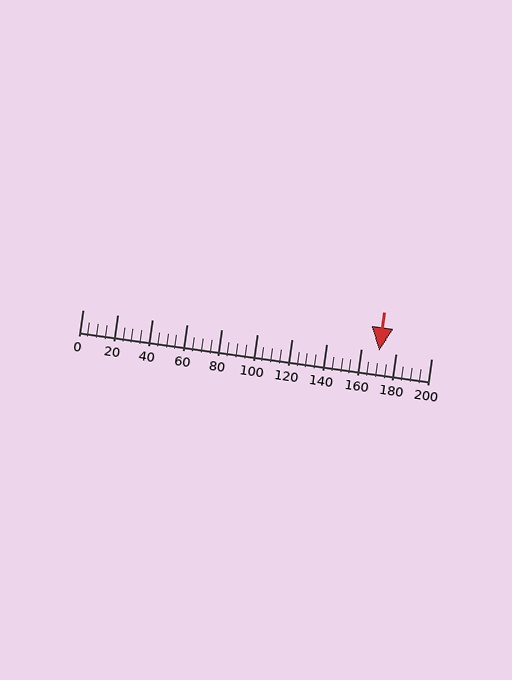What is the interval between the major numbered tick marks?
The major tick marks are spaced 20 units apart.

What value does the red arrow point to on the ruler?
The red arrow points to approximately 170.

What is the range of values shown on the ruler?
The ruler shows values from 0 to 200.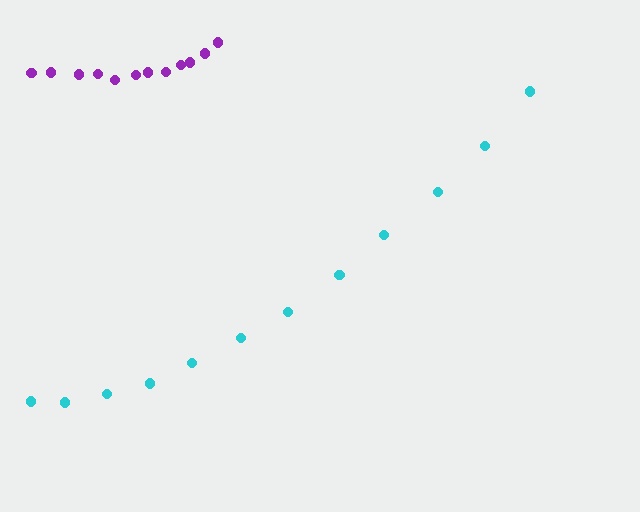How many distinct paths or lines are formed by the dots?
There are 2 distinct paths.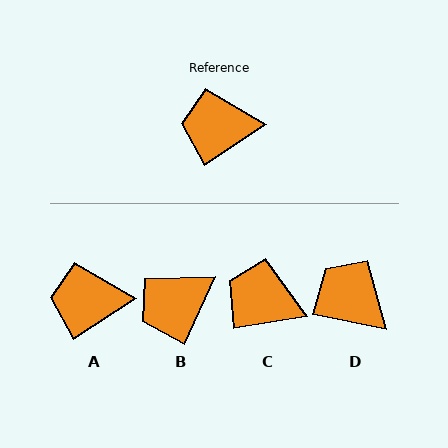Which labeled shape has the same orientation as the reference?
A.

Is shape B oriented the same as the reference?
No, it is off by about 32 degrees.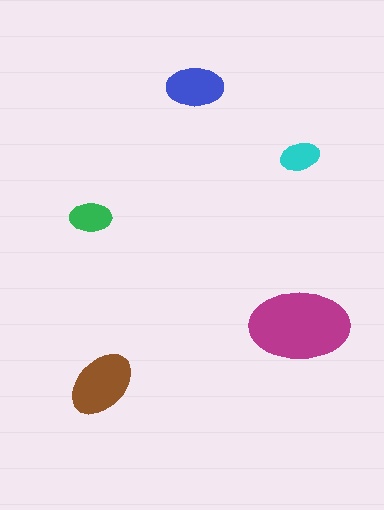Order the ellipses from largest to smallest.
the magenta one, the brown one, the blue one, the green one, the cyan one.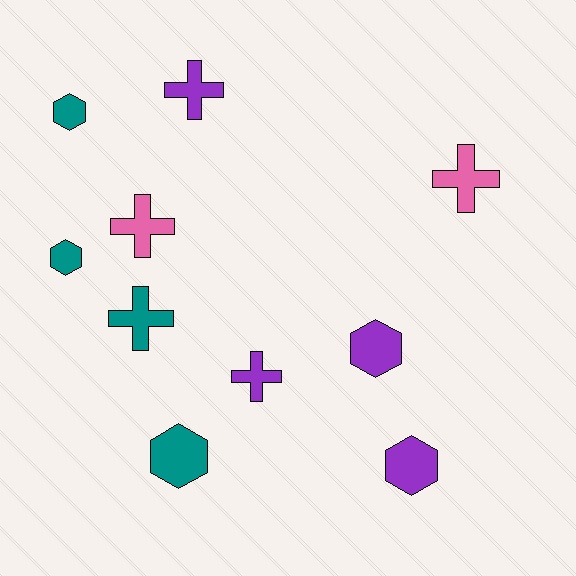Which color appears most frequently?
Purple, with 4 objects.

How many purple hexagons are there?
There are 2 purple hexagons.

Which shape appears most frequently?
Cross, with 5 objects.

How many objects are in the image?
There are 10 objects.